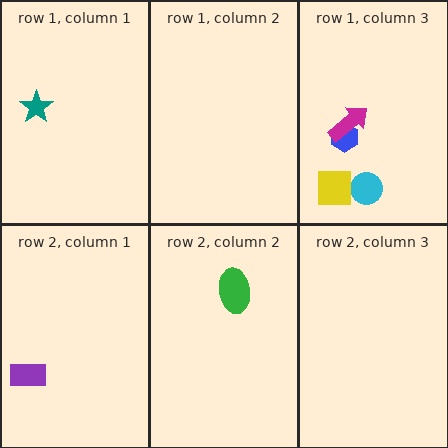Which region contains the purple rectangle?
The row 2, column 1 region.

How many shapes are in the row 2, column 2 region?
1.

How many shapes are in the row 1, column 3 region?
4.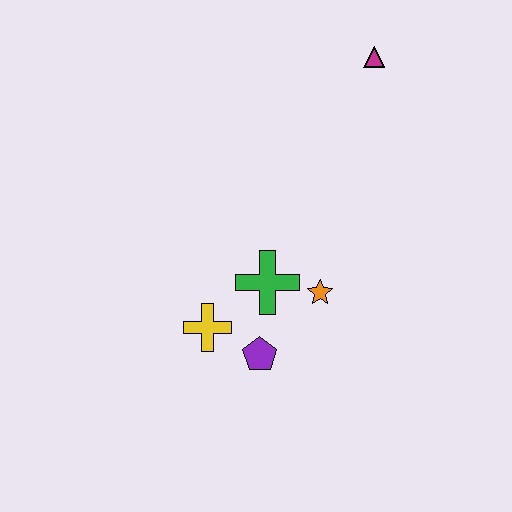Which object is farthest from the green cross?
The magenta triangle is farthest from the green cross.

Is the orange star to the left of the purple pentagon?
No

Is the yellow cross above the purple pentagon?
Yes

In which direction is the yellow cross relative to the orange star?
The yellow cross is to the left of the orange star.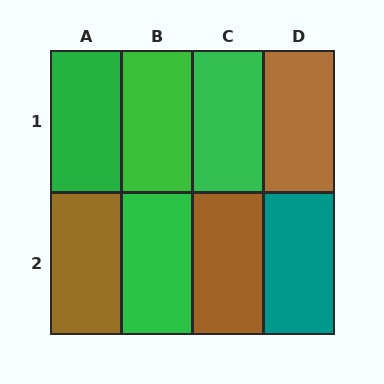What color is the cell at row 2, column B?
Green.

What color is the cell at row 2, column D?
Teal.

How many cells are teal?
1 cell is teal.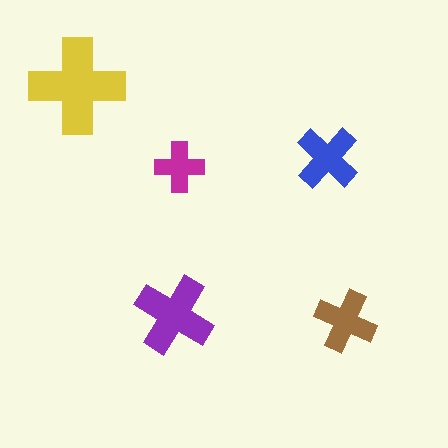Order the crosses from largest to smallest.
the yellow one, the purple one, the blue one, the brown one, the magenta one.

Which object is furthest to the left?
The yellow cross is leftmost.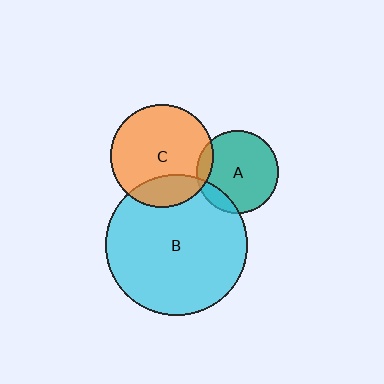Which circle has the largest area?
Circle B (cyan).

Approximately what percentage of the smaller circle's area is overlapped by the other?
Approximately 10%.